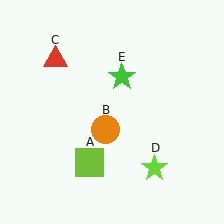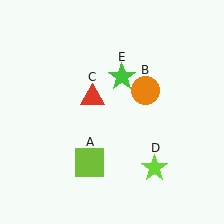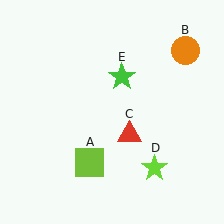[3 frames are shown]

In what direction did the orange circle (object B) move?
The orange circle (object B) moved up and to the right.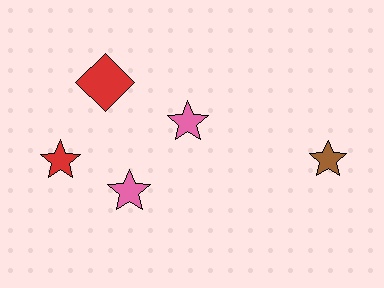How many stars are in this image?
There are 4 stars.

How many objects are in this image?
There are 5 objects.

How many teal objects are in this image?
There are no teal objects.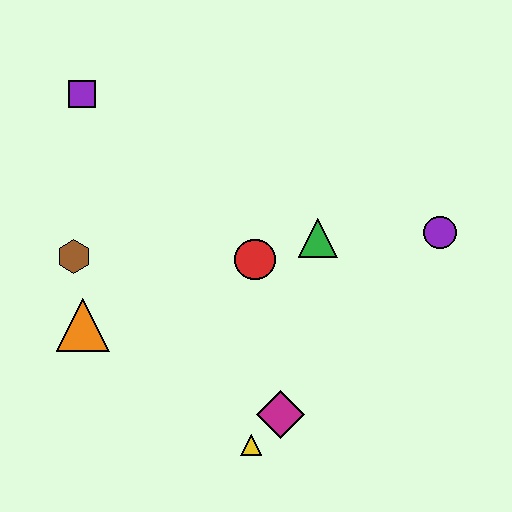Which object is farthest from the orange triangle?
The purple circle is farthest from the orange triangle.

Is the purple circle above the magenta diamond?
Yes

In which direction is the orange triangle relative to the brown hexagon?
The orange triangle is below the brown hexagon.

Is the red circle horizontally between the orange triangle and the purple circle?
Yes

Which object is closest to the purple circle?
The green triangle is closest to the purple circle.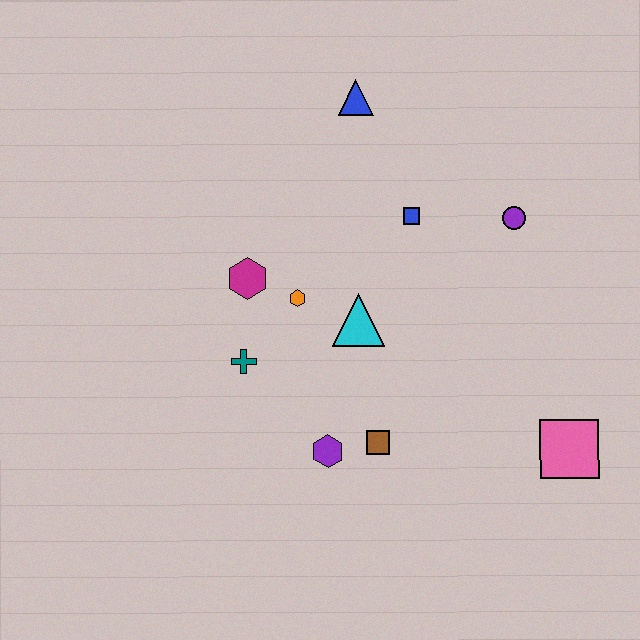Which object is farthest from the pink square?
The blue triangle is farthest from the pink square.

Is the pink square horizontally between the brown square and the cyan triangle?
No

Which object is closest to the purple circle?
The blue square is closest to the purple circle.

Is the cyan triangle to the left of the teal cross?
No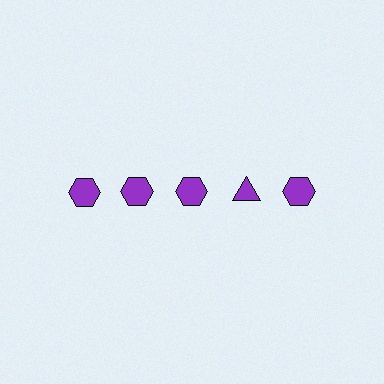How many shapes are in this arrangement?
There are 5 shapes arranged in a grid pattern.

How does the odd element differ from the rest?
It has a different shape: triangle instead of hexagon.